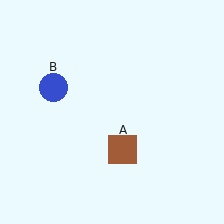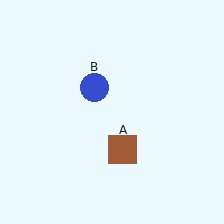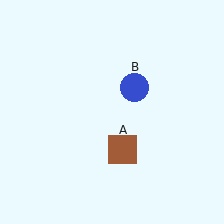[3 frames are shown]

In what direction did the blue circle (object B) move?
The blue circle (object B) moved right.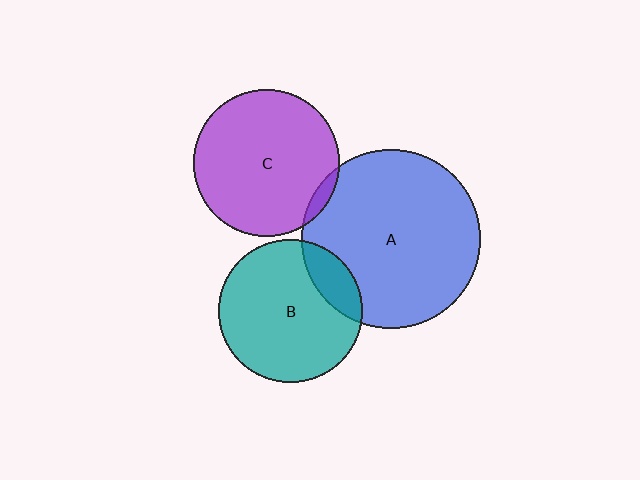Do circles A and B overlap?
Yes.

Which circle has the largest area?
Circle A (blue).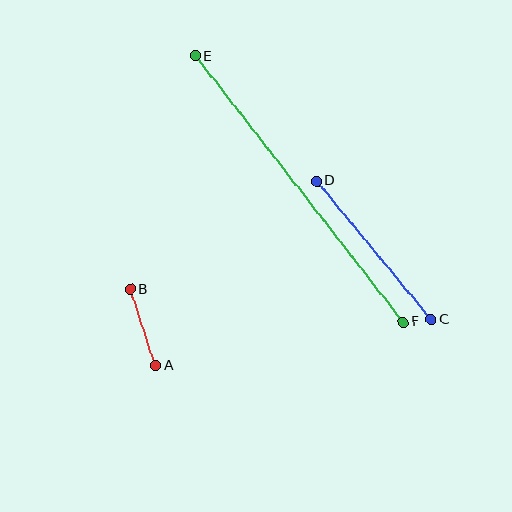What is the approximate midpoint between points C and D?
The midpoint is at approximately (374, 250) pixels.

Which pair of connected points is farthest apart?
Points E and F are farthest apart.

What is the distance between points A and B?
The distance is approximately 81 pixels.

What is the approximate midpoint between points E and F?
The midpoint is at approximately (299, 189) pixels.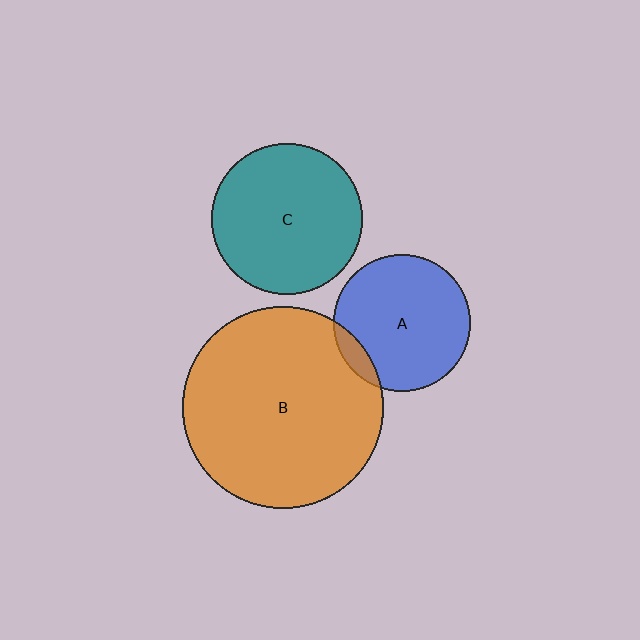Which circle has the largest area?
Circle B (orange).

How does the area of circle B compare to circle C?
Approximately 1.8 times.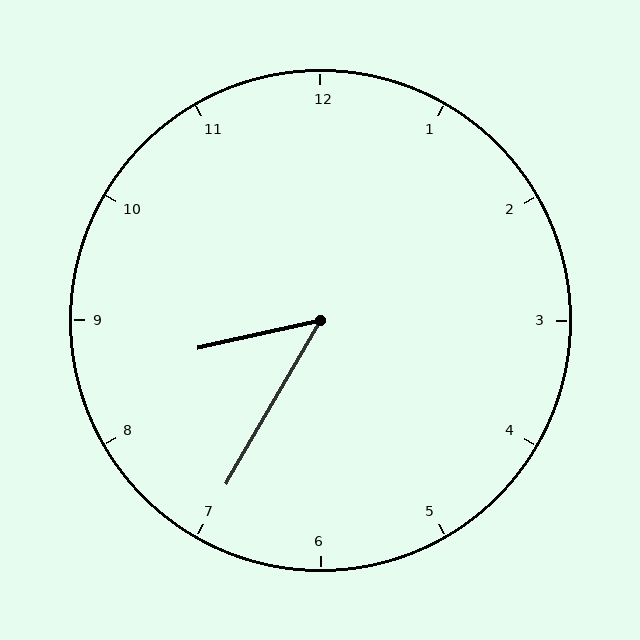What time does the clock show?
8:35.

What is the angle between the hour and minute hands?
Approximately 48 degrees.